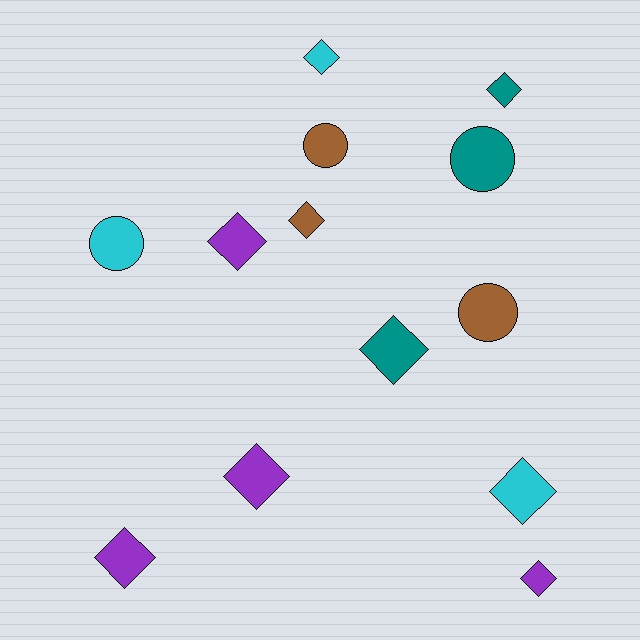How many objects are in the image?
There are 13 objects.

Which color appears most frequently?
Purple, with 4 objects.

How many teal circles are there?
There is 1 teal circle.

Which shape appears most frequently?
Diamond, with 9 objects.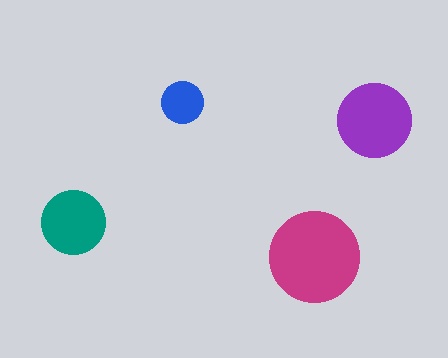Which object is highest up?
The blue circle is topmost.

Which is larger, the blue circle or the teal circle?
The teal one.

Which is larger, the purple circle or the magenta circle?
The magenta one.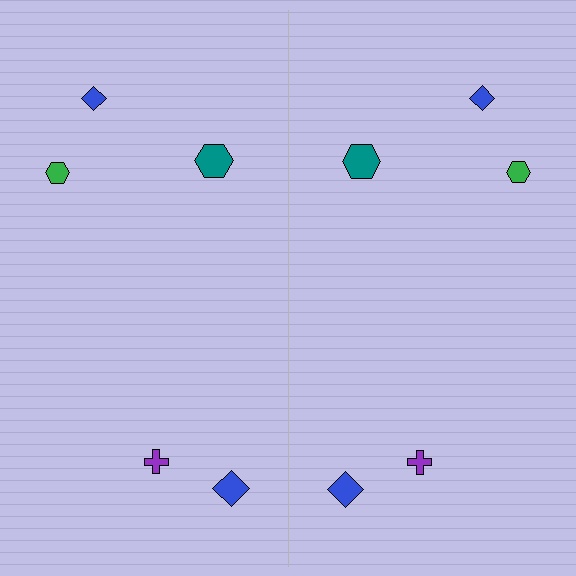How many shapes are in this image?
There are 10 shapes in this image.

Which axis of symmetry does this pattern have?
The pattern has a vertical axis of symmetry running through the center of the image.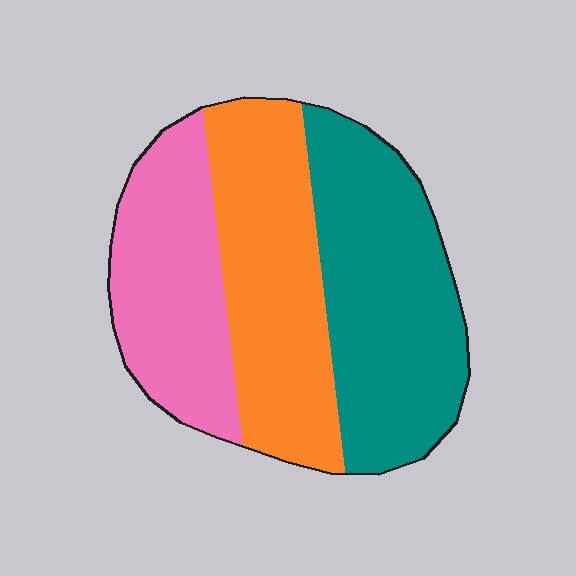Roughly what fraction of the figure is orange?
Orange covers 34% of the figure.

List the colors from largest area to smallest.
From largest to smallest: teal, orange, pink.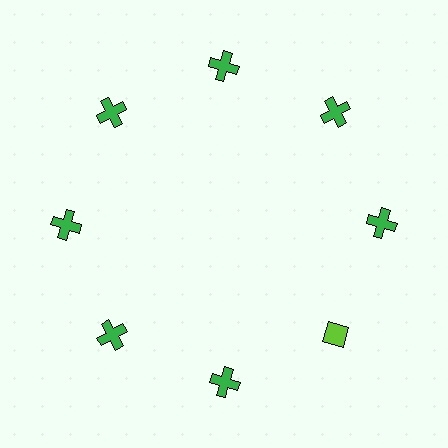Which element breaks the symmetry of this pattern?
The lime diamond at roughly the 4 o'clock position breaks the symmetry. All other shapes are green crosses.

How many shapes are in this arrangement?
There are 8 shapes arranged in a ring pattern.